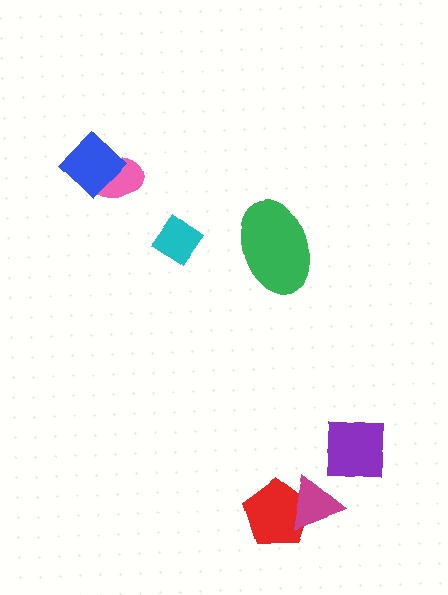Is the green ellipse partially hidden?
No, no other shape covers it.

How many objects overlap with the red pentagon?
1 object overlaps with the red pentagon.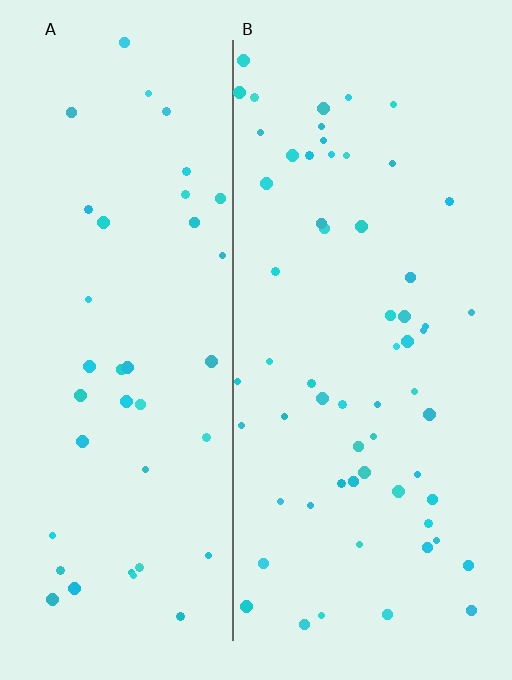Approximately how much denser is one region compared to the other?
Approximately 1.5× — region B over region A.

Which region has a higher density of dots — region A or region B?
B (the right).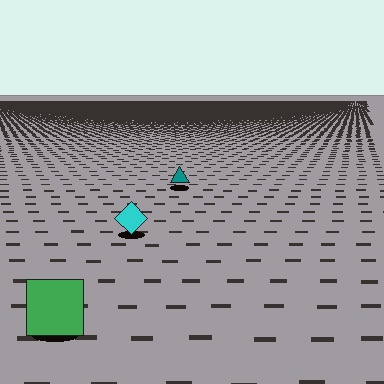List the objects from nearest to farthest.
From nearest to farthest: the green square, the cyan diamond, the teal triangle.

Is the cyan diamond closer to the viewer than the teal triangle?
Yes. The cyan diamond is closer — you can tell from the texture gradient: the ground texture is coarser near it.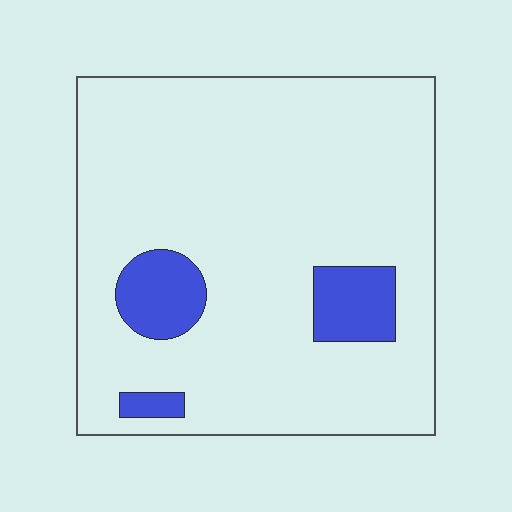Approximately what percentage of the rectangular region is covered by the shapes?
Approximately 10%.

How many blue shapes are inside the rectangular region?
3.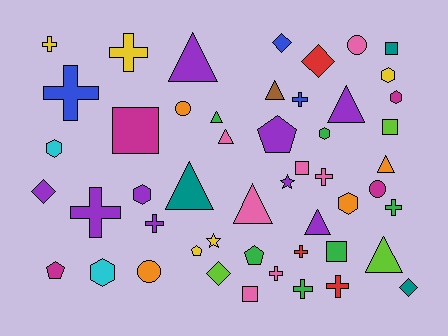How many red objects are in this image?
There are 3 red objects.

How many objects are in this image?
There are 50 objects.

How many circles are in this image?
There are 4 circles.